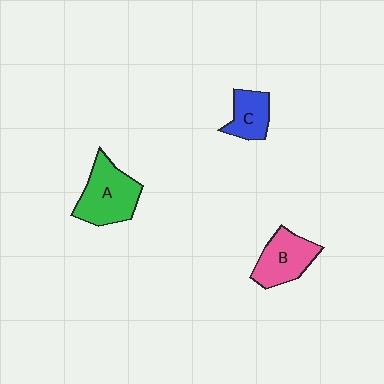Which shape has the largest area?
Shape A (green).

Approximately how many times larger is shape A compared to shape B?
Approximately 1.2 times.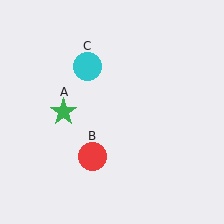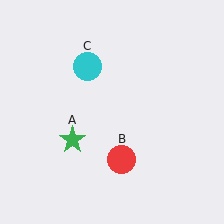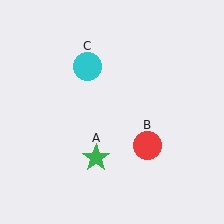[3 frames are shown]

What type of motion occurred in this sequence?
The green star (object A), red circle (object B) rotated counterclockwise around the center of the scene.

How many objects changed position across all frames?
2 objects changed position: green star (object A), red circle (object B).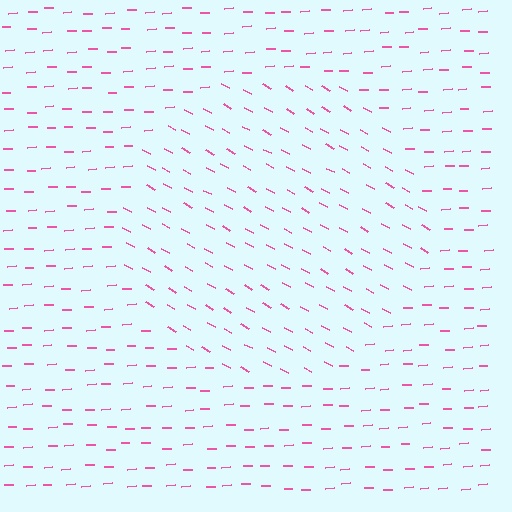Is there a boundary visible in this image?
Yes, there is a texture boundary formed by a change in line orientation.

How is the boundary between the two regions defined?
The boundary is defined purely by a change in line orientation (approximately 32 degrees difference). All lines are the same color and thickness.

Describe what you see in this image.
The image is filled with small pink line segments. A circle region in the image has lines oriented differently from the surrounding lines, creating a visible texture boundary.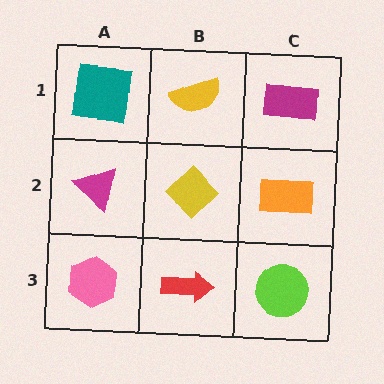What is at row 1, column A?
A teal square.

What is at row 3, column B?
A red arrow.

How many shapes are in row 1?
3 shapes.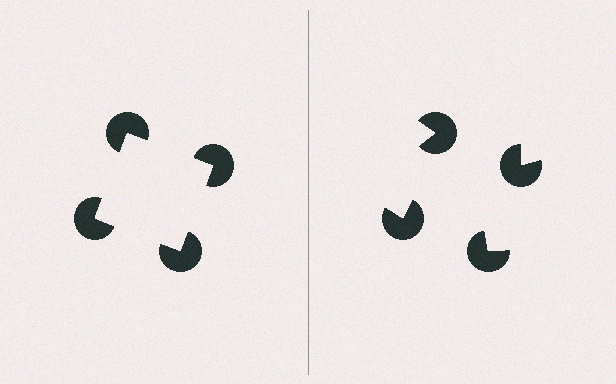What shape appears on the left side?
An illusory square.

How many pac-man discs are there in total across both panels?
8 — 4 on each side.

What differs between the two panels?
The pac-man discs are positioned identically on both sides; only the wedge orientations differ. On the left they align to a square; on the right they are misaligned.